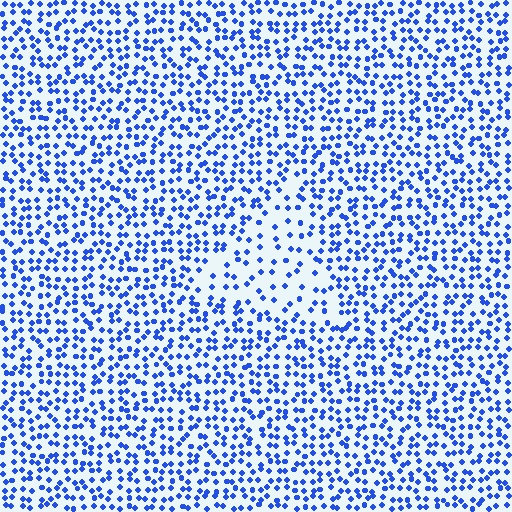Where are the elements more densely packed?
The elements are more densely packed outside the triangle boundary.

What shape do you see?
I see a triangle.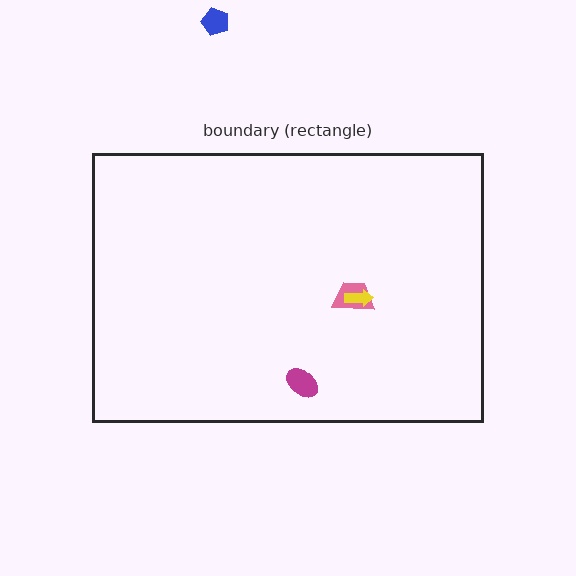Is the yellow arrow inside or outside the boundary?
Inside.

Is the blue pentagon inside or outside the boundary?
Outside.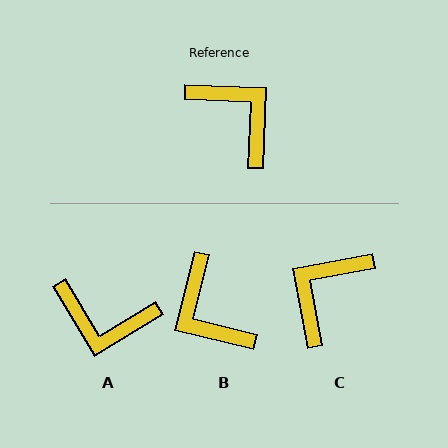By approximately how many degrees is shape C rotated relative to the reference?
Approximately 103 degrees counter-clockwise.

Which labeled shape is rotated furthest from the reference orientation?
B, about 168 degrees away.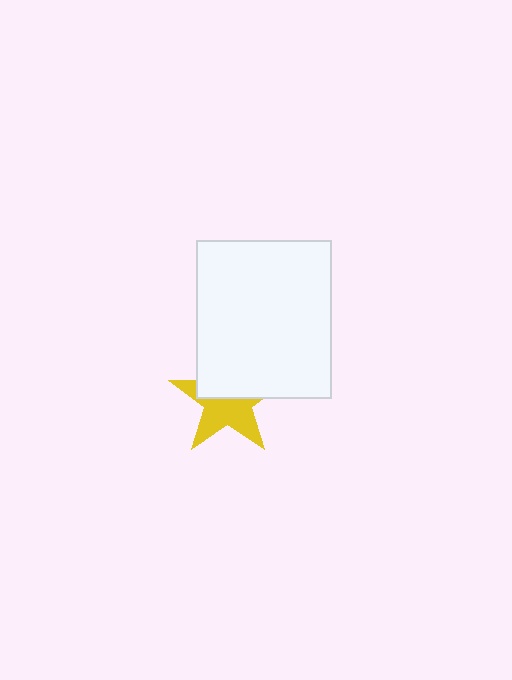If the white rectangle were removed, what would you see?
You would see the complete yellow star.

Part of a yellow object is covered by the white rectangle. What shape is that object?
It is a star.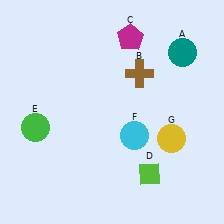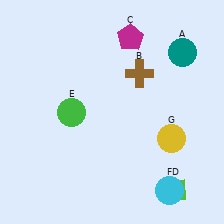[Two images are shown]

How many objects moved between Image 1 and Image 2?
3 objects moved between the two images.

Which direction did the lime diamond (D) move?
The lime diamond (D) moved right.